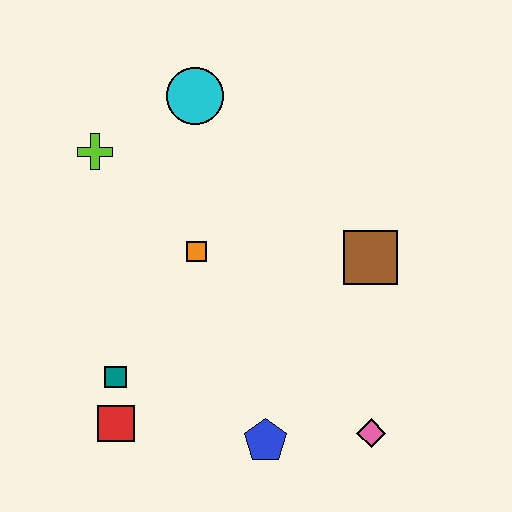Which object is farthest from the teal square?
The cyan circle is farthest from the teal square.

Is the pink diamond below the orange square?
Yes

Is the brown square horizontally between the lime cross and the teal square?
No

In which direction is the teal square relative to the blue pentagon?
The teal square is to the left of the blue pentagon.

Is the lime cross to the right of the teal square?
No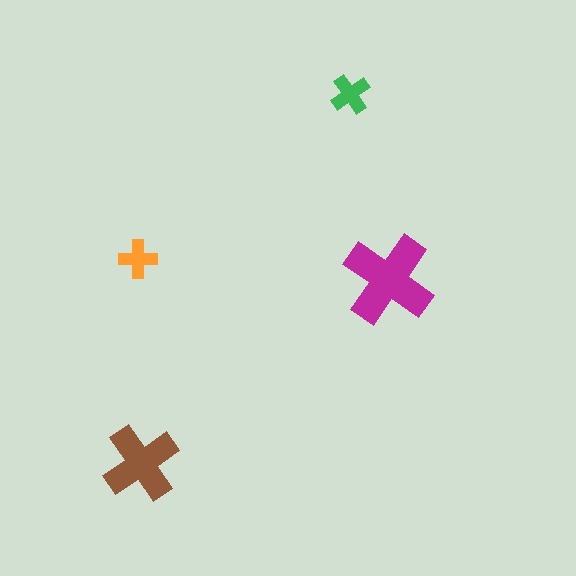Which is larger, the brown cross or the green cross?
The brown one.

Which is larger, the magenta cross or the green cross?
The magenta one.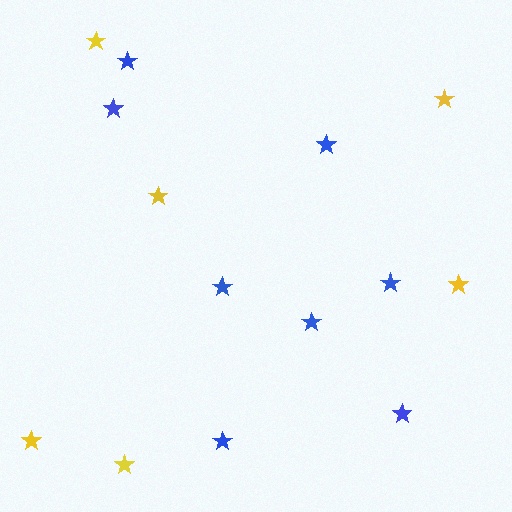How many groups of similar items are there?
There are 2 groups: one group of blue stars (8) and one group of yellow stars (6).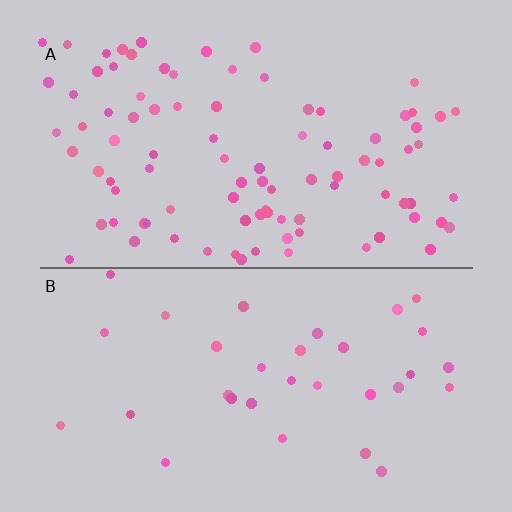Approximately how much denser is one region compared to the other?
Approximately 2.8× — region A over region B.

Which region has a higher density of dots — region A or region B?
A (the top).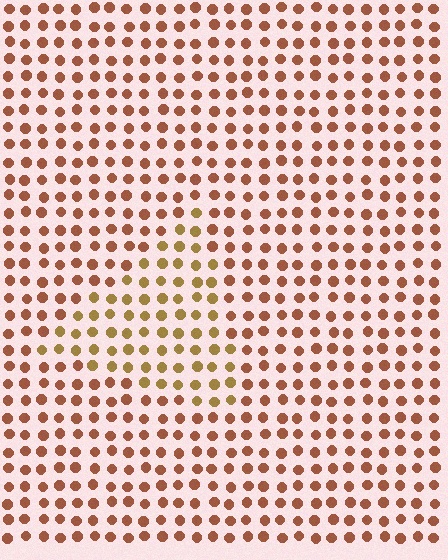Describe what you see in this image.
The image is filled with small brown elements in a uniform arrangement. A triangle-shaped region is visible where the elements are tinted to a slightly different hue, forming a subtle color boundary.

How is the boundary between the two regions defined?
The boundary is defined purely by a slight shift in hue (about 28 degrees). Spacing, size, and orientation are identical on both sides.